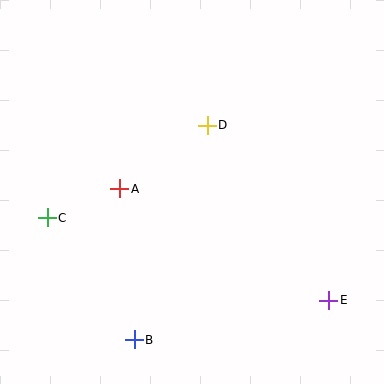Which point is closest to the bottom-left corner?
Point B is closest to the bottom-left corner.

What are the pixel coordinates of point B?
Point B is at (134, 340).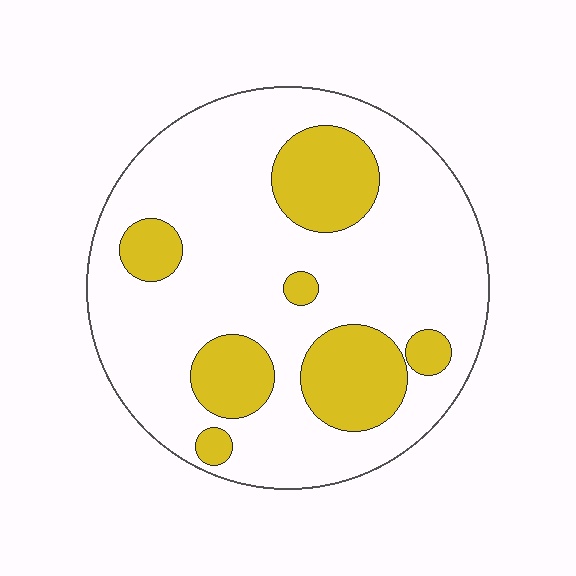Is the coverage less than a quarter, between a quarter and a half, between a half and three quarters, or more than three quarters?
Less than a quarter.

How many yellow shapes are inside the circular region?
7.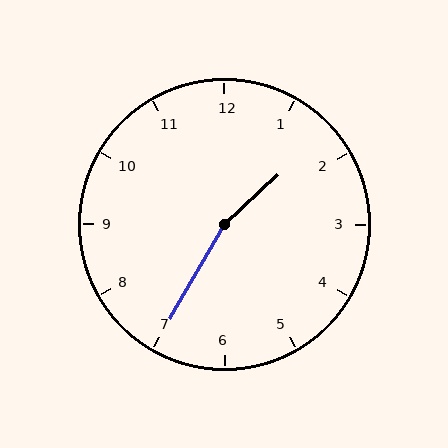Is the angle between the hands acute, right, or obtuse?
It is obtuse.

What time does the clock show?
1:35.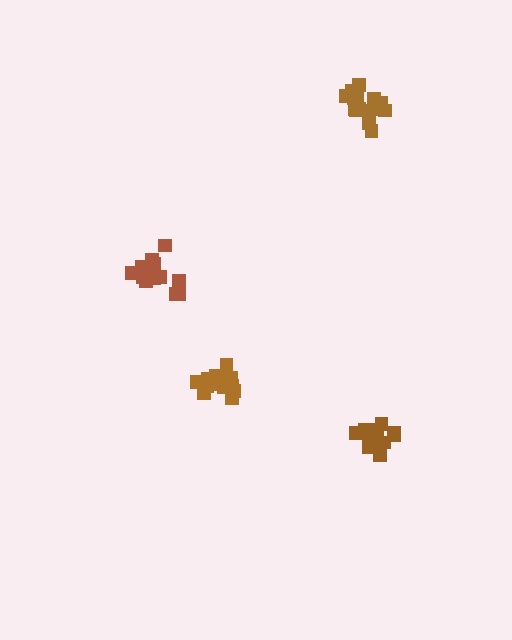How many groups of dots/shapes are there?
There are 4 groups.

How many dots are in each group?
Group 1: 15 dots, Group 2: 16 dots, Group 3: 18 dots, Group 4: 13 dots (62 total).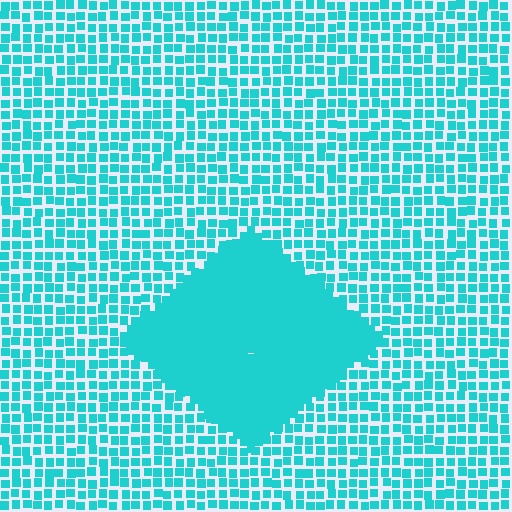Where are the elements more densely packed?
The elements are more densely packed inside the diamond boundary.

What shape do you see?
I see a diamond.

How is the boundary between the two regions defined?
The boundary is defined by a change in element density (approximately 2.4x ratio). All elements are the same color, size, and shape.